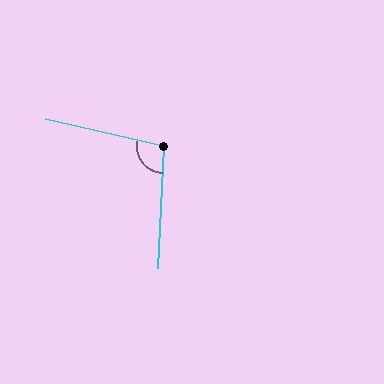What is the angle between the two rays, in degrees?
Approximately 100 degrees.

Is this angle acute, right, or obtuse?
It is obtuse.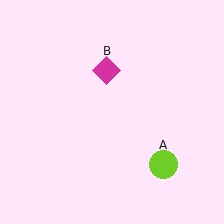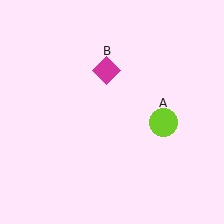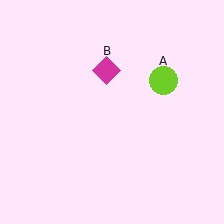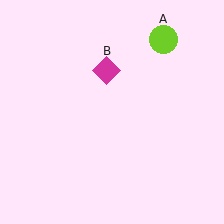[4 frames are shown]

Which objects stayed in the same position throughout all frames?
Magenta diamond (object B) remained stationary.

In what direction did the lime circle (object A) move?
The lime circle (object A) moved up.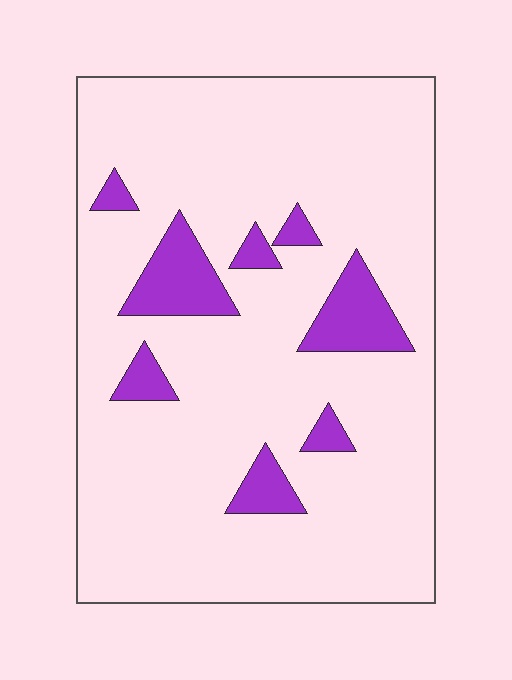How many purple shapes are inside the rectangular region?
8.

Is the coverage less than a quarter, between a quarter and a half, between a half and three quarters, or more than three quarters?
Less than a quarter.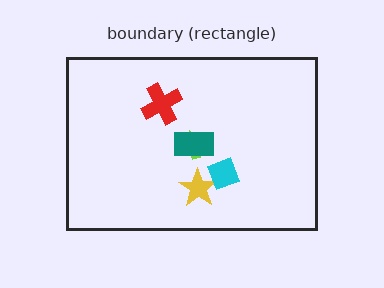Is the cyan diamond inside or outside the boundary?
Inside.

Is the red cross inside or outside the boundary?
Inside.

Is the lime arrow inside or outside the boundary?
Inside.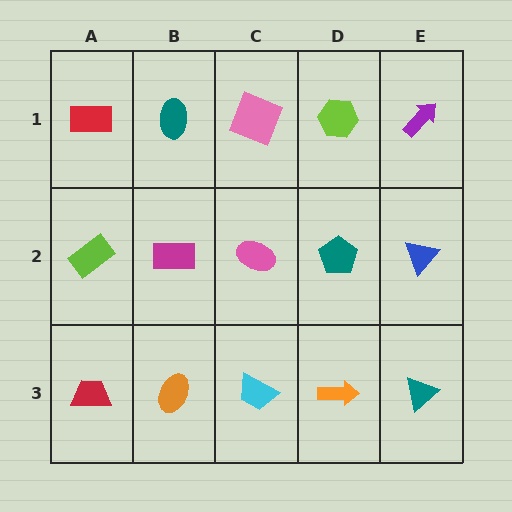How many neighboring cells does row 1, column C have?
3.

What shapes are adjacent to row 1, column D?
A teal pentagon (row 2, column D), a pink square (row 1, column C), a purple arrow (row 1, column E).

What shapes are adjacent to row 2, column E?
A purple arrow (row 1, column E), a teal triangle (row 3, column E), a teal pentagon (row 2, column D).